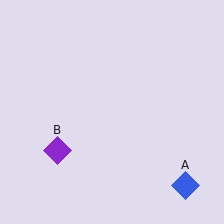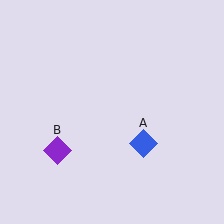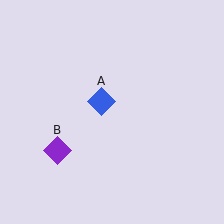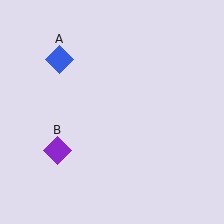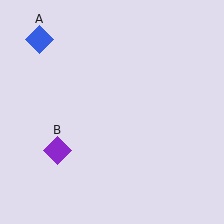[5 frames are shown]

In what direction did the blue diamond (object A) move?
The blue diamond (object A) moved up and to the left.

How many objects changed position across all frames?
1 object changed position: blue diamond (object A).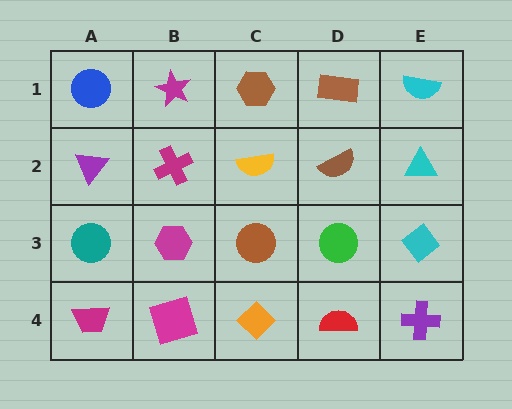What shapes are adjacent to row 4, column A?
A teal circle (row 3, column A), a magenta square (row 4, column B).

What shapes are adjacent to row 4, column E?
A cyan diamond (row 3, column E), a red semicircle (row 4, column D).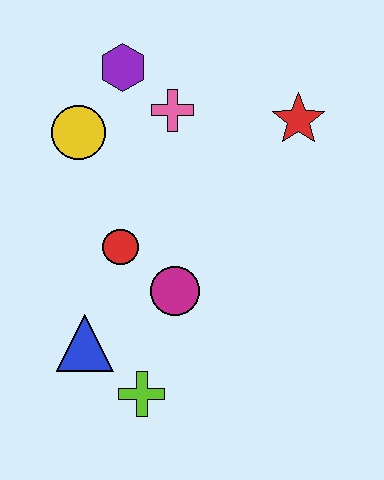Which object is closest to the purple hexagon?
The pink cross is closest to the purple hexagon.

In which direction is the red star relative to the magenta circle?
The red star is above the magenta circle.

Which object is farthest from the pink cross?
The lime cross is farthest from the pink cross.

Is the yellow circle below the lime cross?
No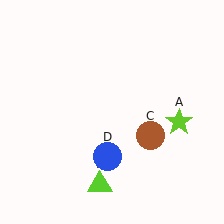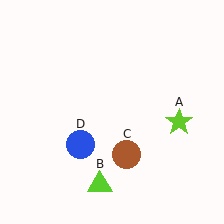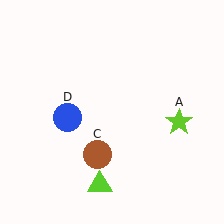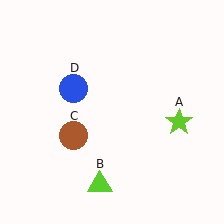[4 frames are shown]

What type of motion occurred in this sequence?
The brown circle (object C), blue circle (object D) rotated clockwise around the center of the scene.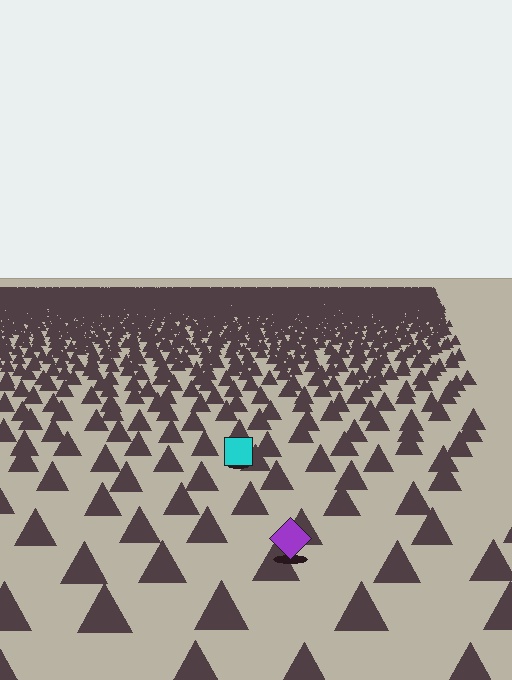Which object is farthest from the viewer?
The cyan square is farthest from the viewer. It appears smaller and the ground texture around it is denser.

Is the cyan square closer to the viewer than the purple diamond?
No. The purple diamond is closer — you can tell from the texture gradient: the ground texture is coarser near it.